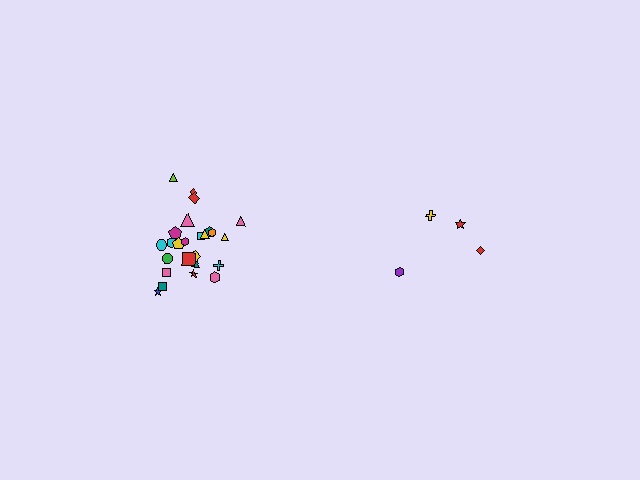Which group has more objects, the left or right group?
The left group.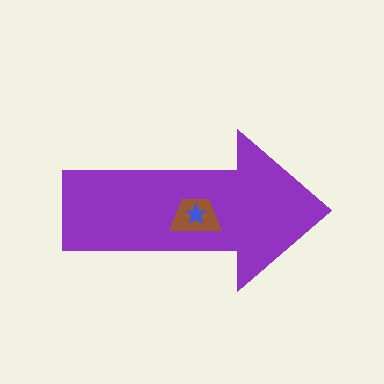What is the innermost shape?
The blue star.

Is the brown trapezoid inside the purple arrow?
Yes.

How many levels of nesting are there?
3.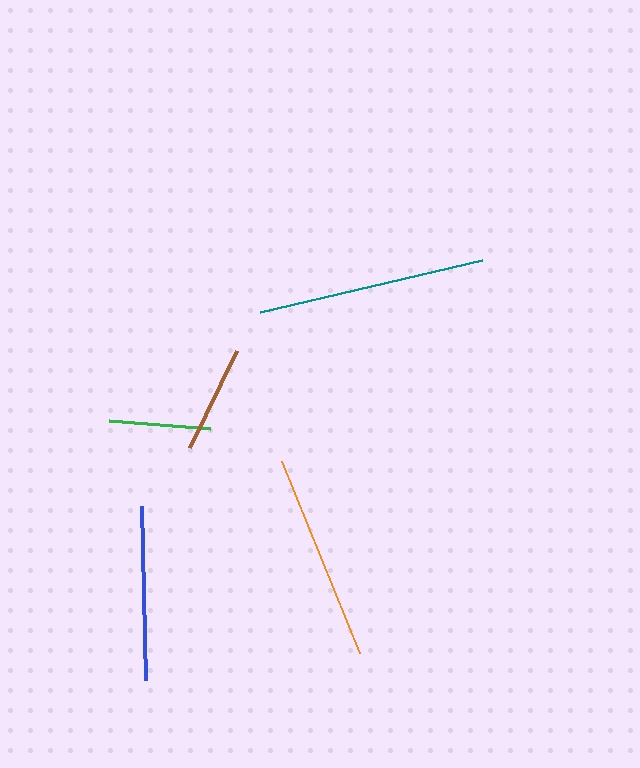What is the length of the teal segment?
The teal segment is approximately 228 pixels long.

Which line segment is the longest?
The teal line is the longest at approximately 228 pixels.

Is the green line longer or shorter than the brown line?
The brown line is longer than the green line.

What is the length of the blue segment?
The blue segment is approximately 175 pixels long.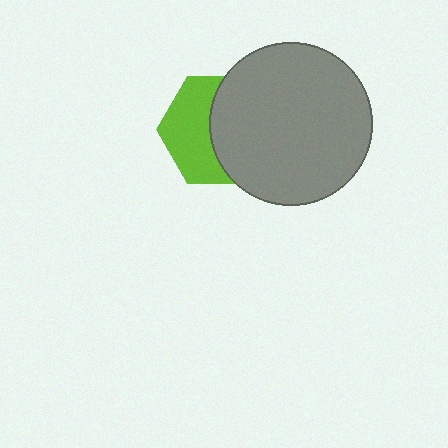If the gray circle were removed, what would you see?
You would see the complete lime hexagon.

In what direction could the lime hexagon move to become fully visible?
The lime hexagon could move left. That would shift it out from behind the gray circle entirely.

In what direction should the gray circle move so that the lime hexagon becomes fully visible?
The gray circle should move right. That is the shortest direction to clear the overlap and leave the lime hexagon fully visible.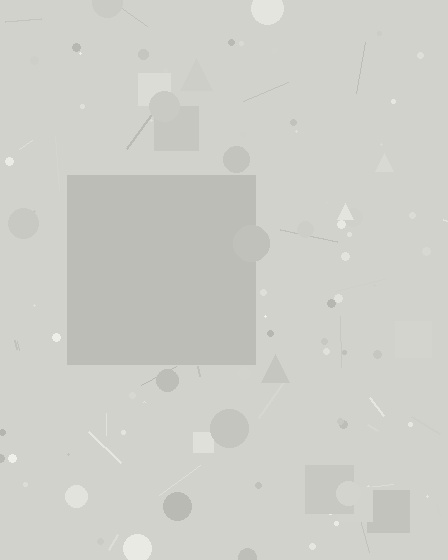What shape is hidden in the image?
A square is hidden in the image.